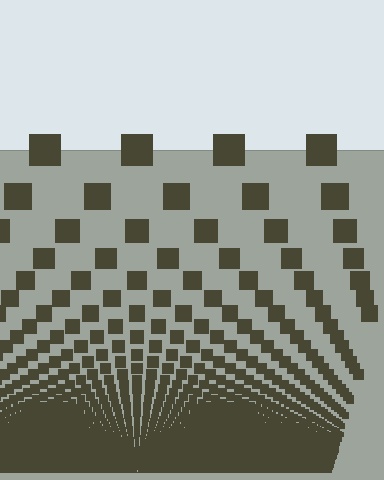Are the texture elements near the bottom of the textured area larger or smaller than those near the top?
Smaller. The gradient is inverted — elements near the bottom are smaller and denser.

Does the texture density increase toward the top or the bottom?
Density increases toward the bottom.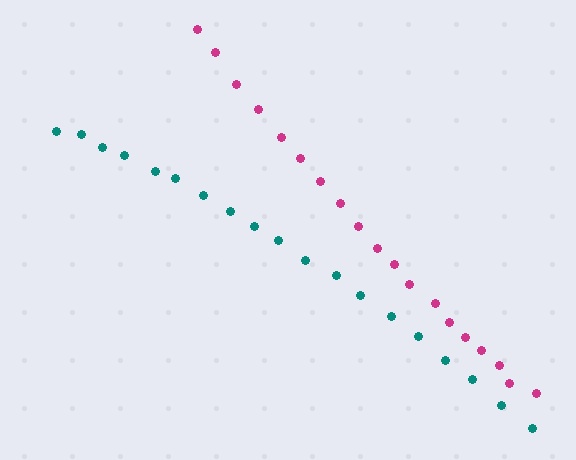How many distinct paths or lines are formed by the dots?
There are 2 distinct paths.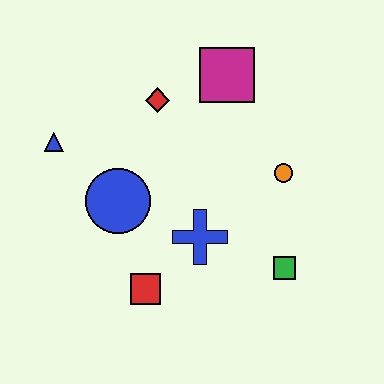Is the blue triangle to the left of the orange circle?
Yes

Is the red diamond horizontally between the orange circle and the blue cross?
No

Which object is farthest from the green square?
The blue triangle is farthest from the green square.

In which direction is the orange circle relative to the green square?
The orange circle is above the green square.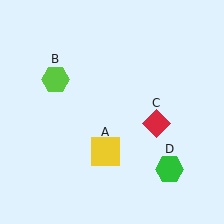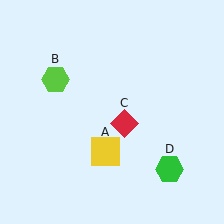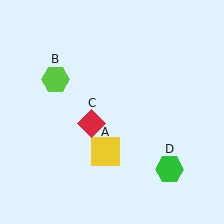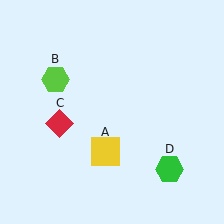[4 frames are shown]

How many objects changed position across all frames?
1 object changed position: red diamond (object C).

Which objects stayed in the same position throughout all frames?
Yellow square (object A) and lime hexagon (object B) and green hexagon (object D) remained stationary.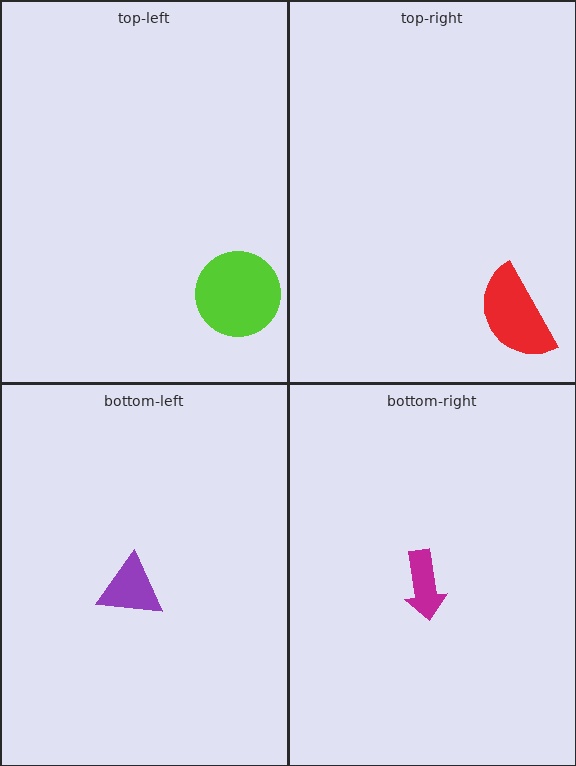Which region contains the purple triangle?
The bottom-left region.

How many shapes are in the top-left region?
1.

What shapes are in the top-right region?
The red semicircle.